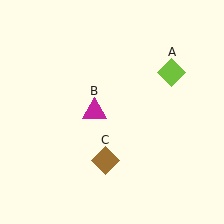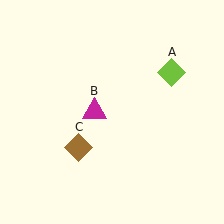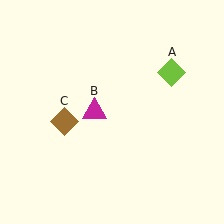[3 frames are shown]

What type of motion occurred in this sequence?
The brown diamond (object C) rotated clockwise around the center of the scene.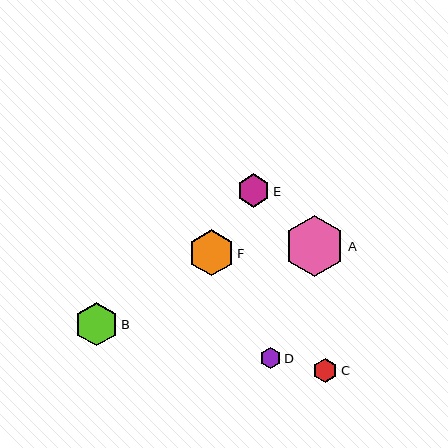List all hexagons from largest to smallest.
From largest to smallest: A, F, B, E, C, D.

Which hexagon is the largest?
Hexagon A is the largest with a size of approximately 61 pixels.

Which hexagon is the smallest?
Hexagon D is the smallest with a size of approximately 21 pixels.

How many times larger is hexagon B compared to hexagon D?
Hexagon B is approximately 2.0 times the size of hexagon D.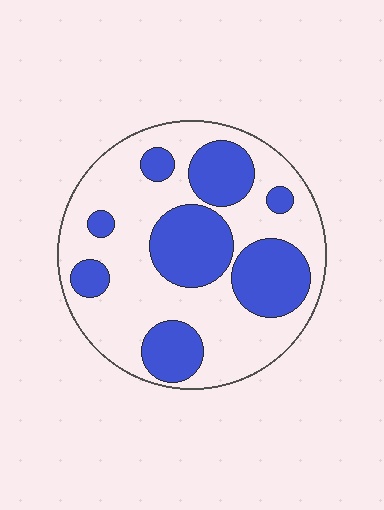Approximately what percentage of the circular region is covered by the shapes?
Approximately 35%.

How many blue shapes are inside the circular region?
8.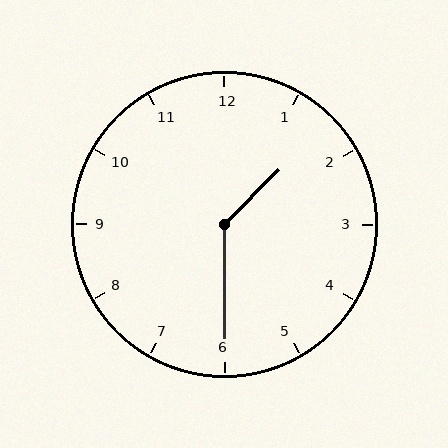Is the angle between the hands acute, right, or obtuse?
It is obtuse.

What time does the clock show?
1:30.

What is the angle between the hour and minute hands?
Approximately 135 degrees.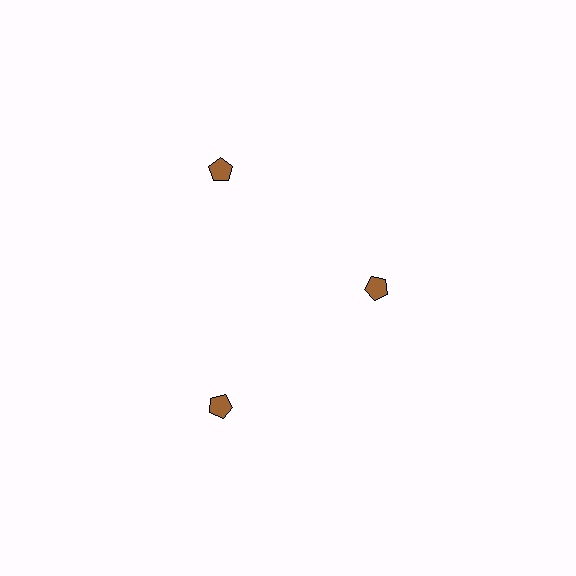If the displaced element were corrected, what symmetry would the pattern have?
It would have 3-fold rotational symmetry — the pattern would map onto itself every 120 degrees.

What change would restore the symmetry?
The symmetry would be restored by moving it outward, back onto the ring so that all 3 pentagons sit at equal angles and equal distance from the center.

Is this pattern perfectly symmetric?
No. The 3 brown pentagons are arranged in a ring, but one element near the 3 o'clock position is pulled inward toward the center, breaking the 3-fold rotational symmetry.